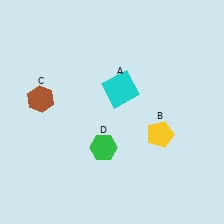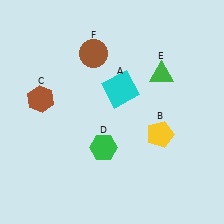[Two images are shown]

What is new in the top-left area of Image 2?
A brown circle (F) was added in the top-left area of Image 2.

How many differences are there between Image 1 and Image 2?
There are 2 differences between the two images.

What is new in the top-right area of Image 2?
A green triangle (E) was added in the top-right area of Image 2.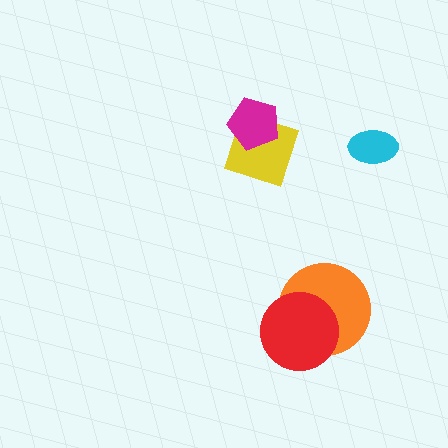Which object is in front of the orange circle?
The red circle is in front of the orange circle.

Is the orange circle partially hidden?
Yes, it is partially covered by another shape.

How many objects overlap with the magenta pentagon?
1 object overlaps with the magenta pentagon.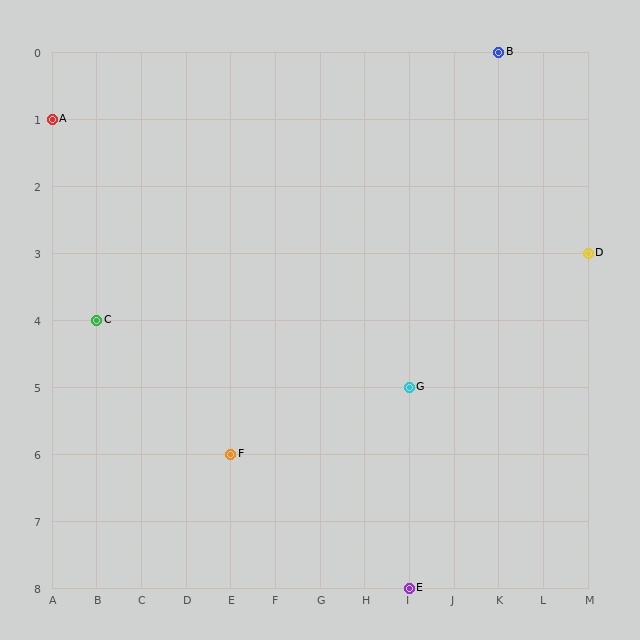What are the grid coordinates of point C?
Point C is at grid coordinates (B, 4).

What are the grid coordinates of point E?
Point E is at grid coordinates (I, 8).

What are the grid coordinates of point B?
Point B is at grid coordinates (K, 0).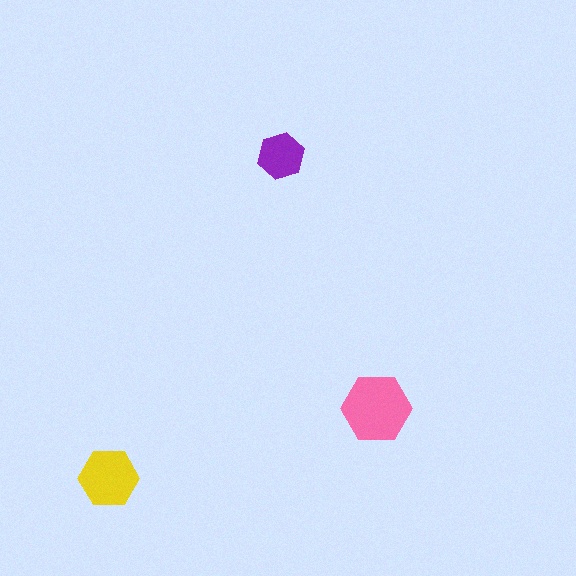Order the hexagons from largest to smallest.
the pink one, the yellow one, the purple one.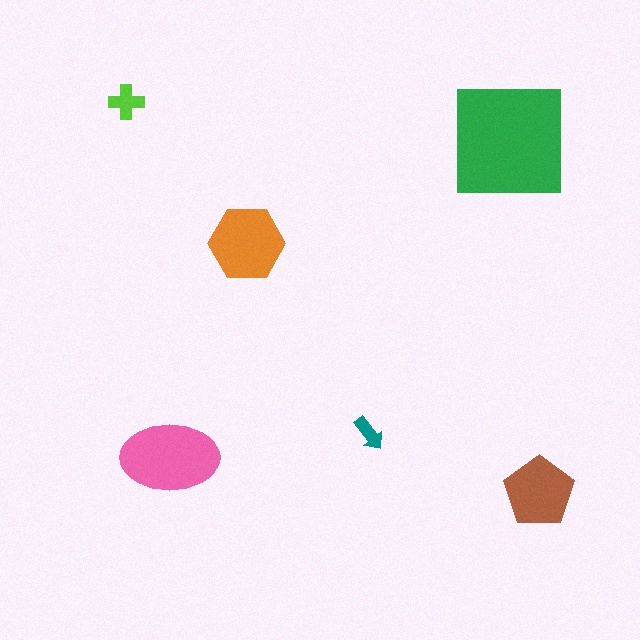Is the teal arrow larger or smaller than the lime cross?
Smaller.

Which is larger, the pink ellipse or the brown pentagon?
The pink ellipse.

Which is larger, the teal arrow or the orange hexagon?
The orange hexagon.